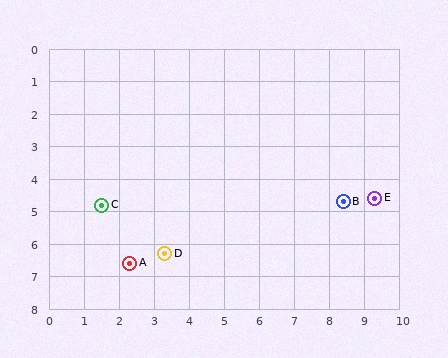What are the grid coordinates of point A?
Point A is at approximately (2.3, 6.6).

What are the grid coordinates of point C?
Point C is at approximately (1.5, 4.8).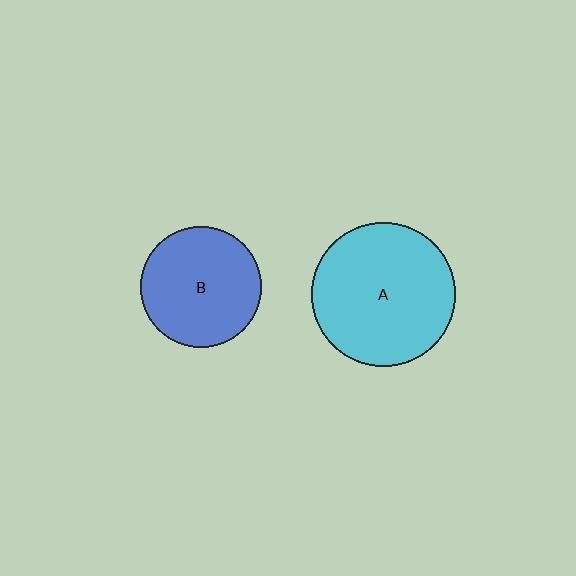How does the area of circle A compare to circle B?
Approximately 1.4 times.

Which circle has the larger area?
Circle A (cyan).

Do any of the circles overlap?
No, none of the circles overlap.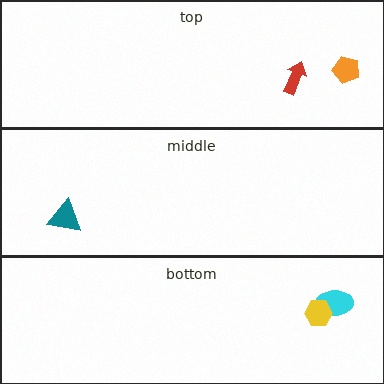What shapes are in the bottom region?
The cyan ellipse, the yellow hexagon.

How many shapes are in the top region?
2.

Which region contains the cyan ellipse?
The bottom region.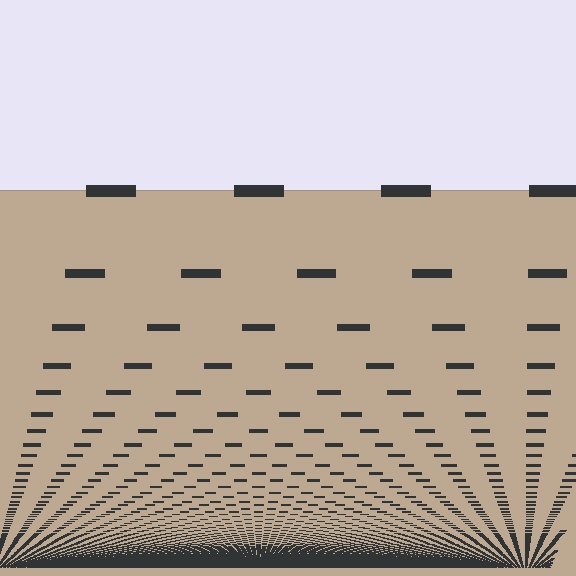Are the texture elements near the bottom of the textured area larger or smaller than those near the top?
Smaller. The gradient is inverted — elements near the bottom are smaller and denser.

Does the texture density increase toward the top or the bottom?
Density increases toward the bottom.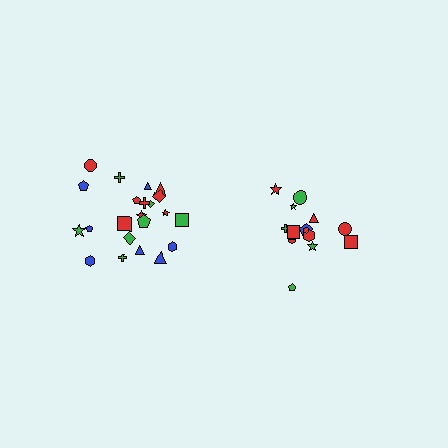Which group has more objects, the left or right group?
The left group.